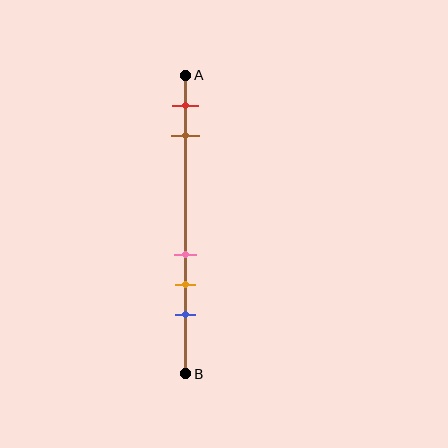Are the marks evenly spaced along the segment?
No, the marks are not evenly spaced.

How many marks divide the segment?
There are 5 marks dividing the segment.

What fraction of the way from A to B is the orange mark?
The orange mark is approximately 70% (0.7) of the way from A to B.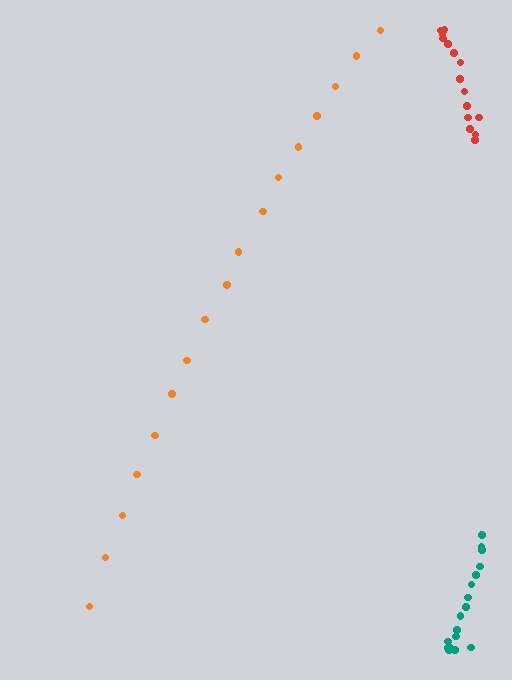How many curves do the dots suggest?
There are 3 distinct paths.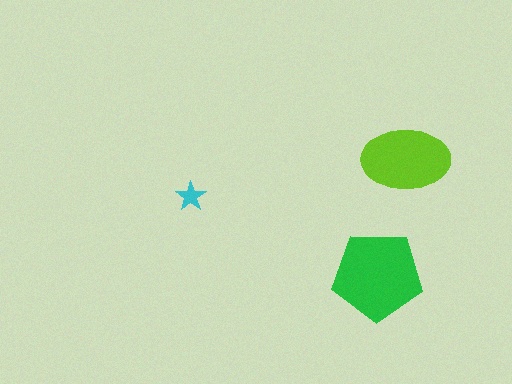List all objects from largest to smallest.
The green pentagon, the lime ellipse, the cyan star.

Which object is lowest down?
The green pentagon is bottommost.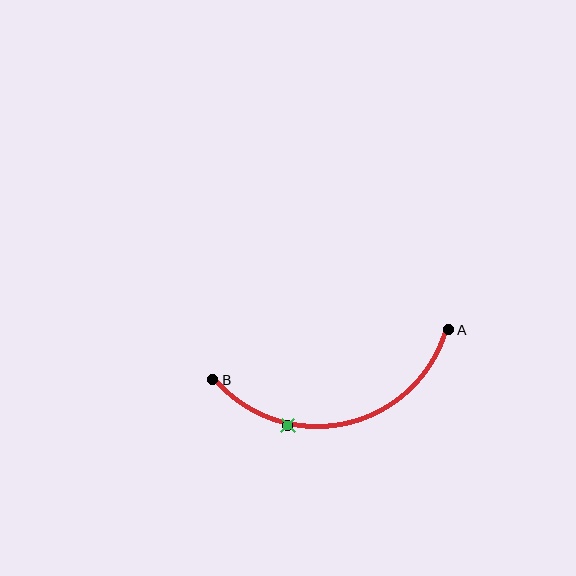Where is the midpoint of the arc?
The arc midpoint is the point on the curve farthest from the straight line joining A and B. It sits below that line.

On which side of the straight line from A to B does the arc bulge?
The arc bulges below the straight line connecting A and B.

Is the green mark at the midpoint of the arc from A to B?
No. The green mark lies on the arc but is closer to endpoint B. The arc midpoint would be at the point on the curve equidistant along the arc from both A and B.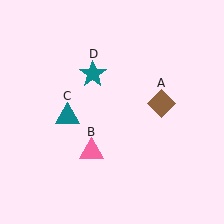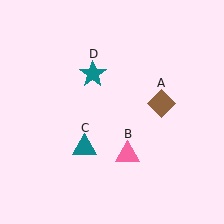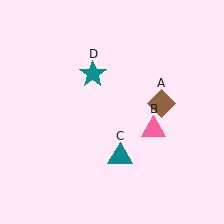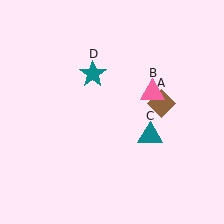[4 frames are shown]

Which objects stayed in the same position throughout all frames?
Brown diamond (object A) and teal star (object D) remained stationary.